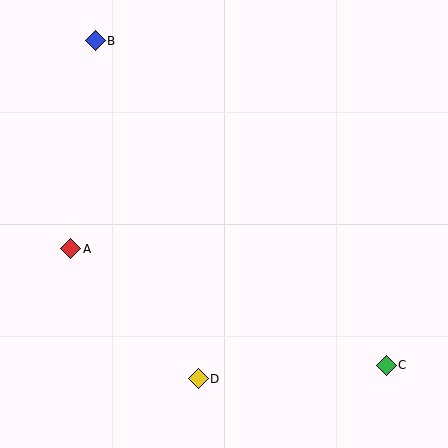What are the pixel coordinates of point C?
Point C is at (386, 365).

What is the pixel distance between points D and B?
The distance between D and B is 353 pixels.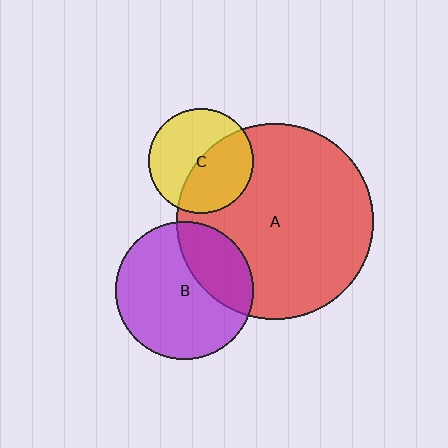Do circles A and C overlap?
Yes.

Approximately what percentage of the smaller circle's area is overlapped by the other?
Approximately 45%.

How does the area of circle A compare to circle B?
Approximately 2.0 times.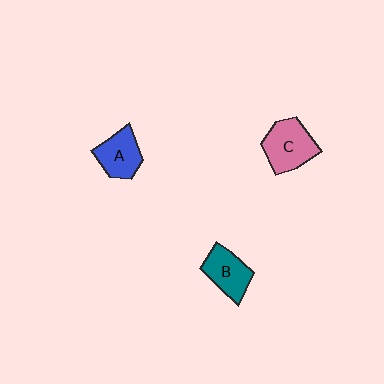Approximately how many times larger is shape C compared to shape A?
Approximately 1.2 times.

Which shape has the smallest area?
Shape A (blue).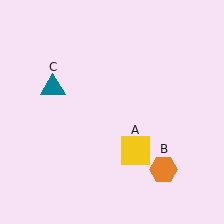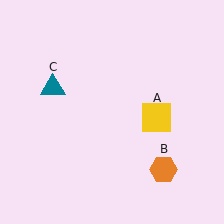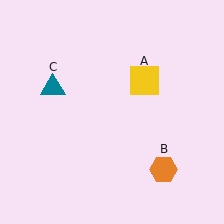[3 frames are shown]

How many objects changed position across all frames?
1 object changed position: yellow square (object A).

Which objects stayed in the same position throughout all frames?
Orange hexagon (object B) and teal triangle (object C) remained stationary.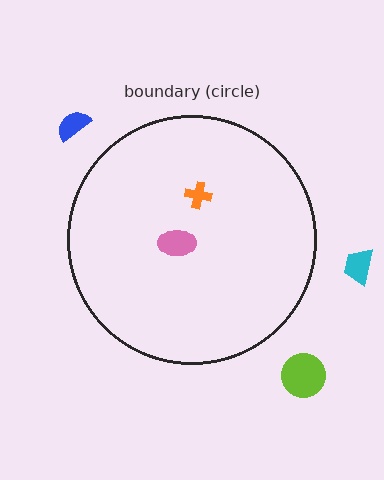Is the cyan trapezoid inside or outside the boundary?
Outside.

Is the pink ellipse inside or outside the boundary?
Inside.